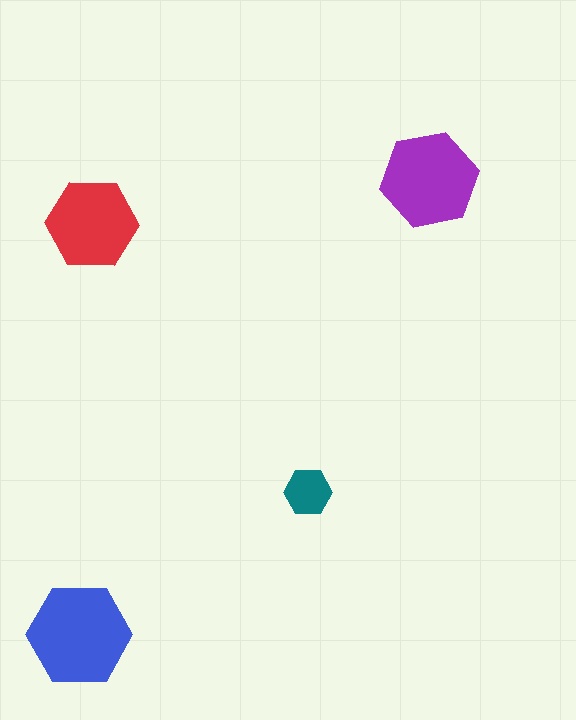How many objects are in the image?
There are 4 objects in the image.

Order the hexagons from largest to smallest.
the blue one, the purple one, the red one, the teal one.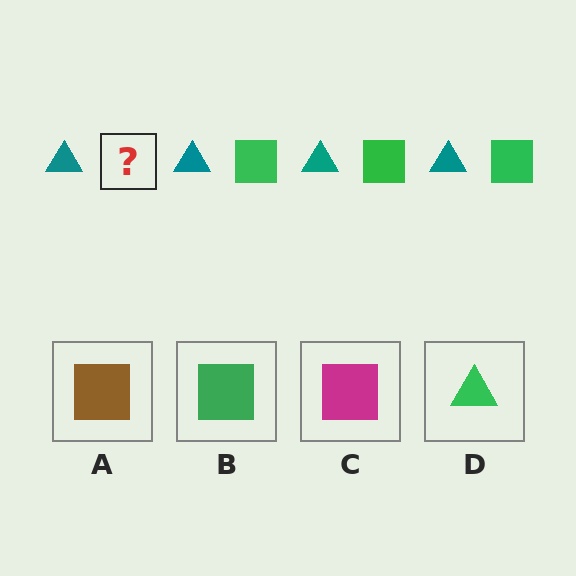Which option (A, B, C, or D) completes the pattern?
B.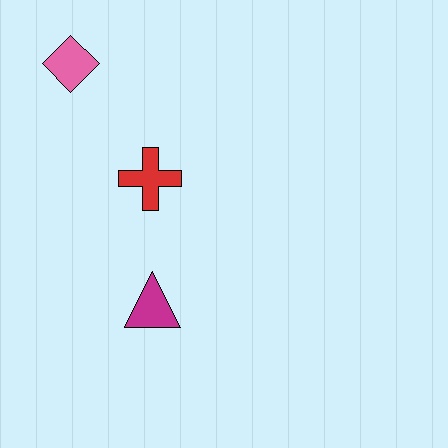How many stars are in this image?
There are no stars.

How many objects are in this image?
There are 3 objects.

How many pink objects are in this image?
There is 1 pink object.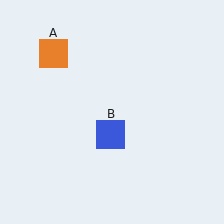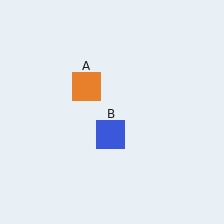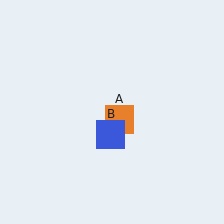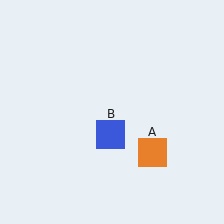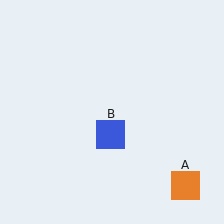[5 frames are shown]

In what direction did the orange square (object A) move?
The orange square (object A) moved down and to the right.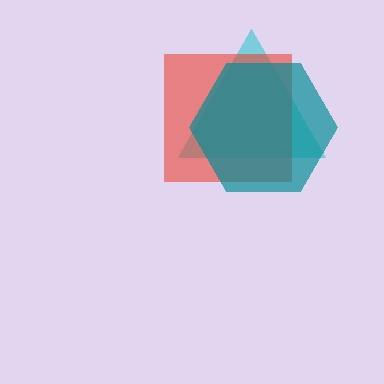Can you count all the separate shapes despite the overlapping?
Yes, there are 3 separate shapes.